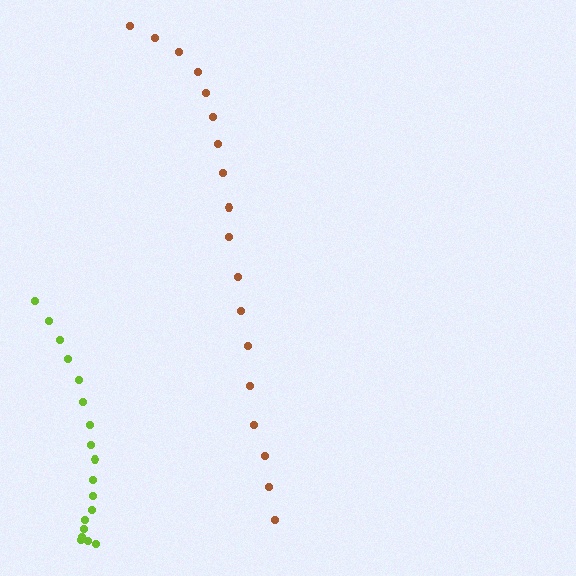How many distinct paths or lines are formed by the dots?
There are 2 distinct paths.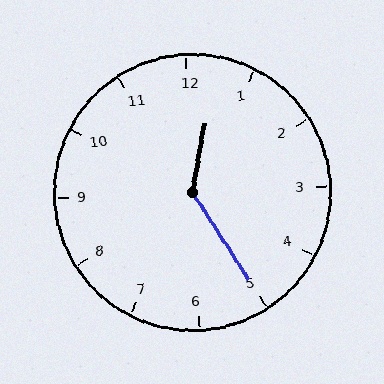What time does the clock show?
12:25.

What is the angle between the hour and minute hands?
Approximately 138 degrees.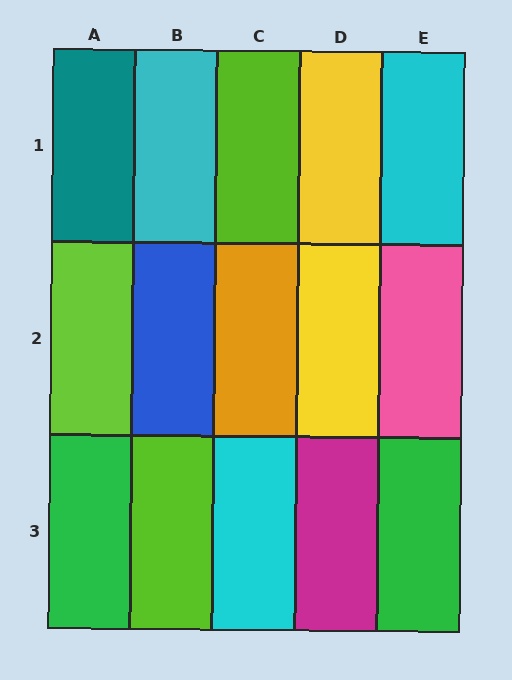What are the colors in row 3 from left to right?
Green, lime, cyan, magenta, green.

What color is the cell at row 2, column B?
Blue.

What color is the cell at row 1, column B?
Cyan.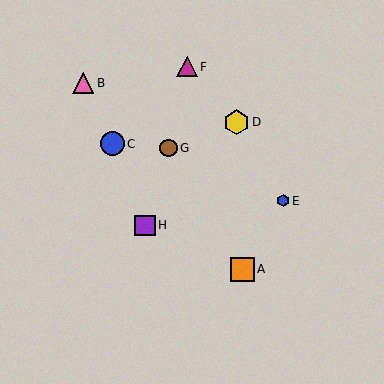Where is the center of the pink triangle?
The center of the pink triangle is at (83, 83).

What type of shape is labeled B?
Shape B is a pink triangle.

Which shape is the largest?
The yellow hexagon (labeled D) is the largest.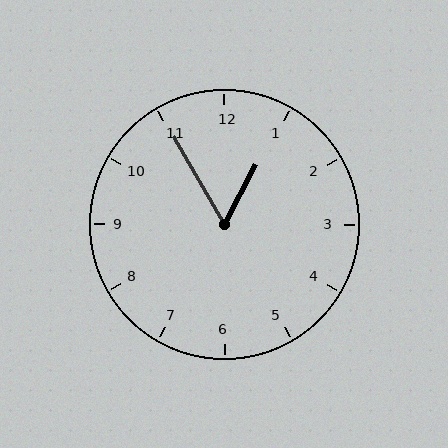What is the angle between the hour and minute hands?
Approximately 58 degrees.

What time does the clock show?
12:55.